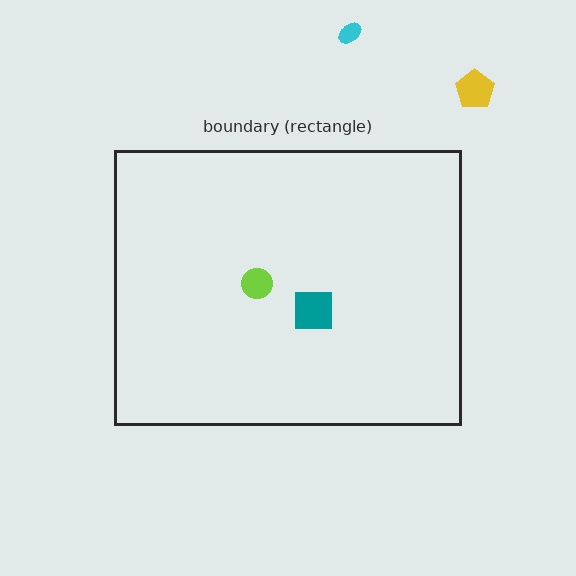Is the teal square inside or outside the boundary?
Inside.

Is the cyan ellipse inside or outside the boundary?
Outside.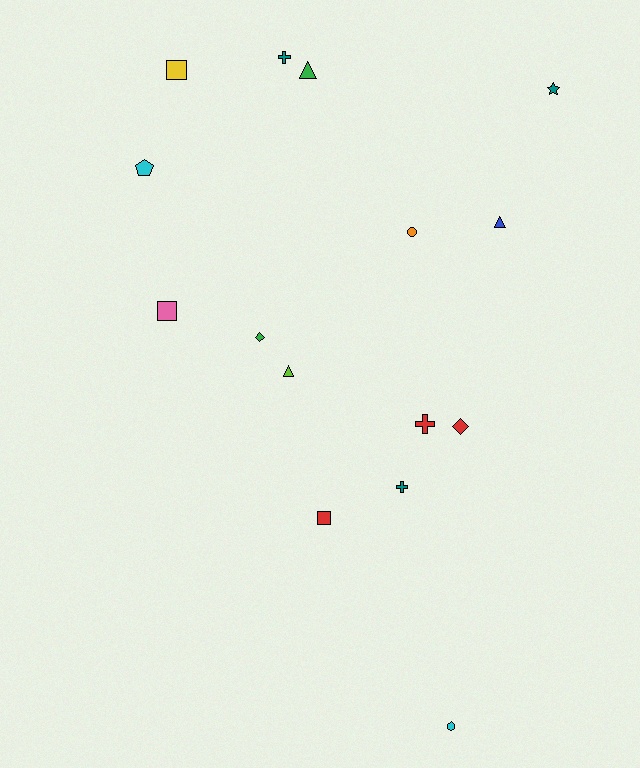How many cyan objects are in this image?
There are 2 cyan objects.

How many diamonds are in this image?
There are 2 diamonds.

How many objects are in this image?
There are 15 objects.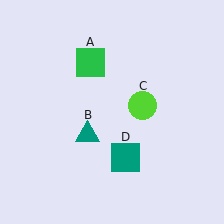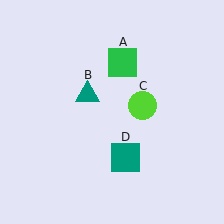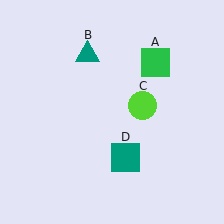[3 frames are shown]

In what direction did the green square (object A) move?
The green square (object A) moved right.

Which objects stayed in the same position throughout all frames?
Lime circle (object C) and teal square (object D) remained stationary.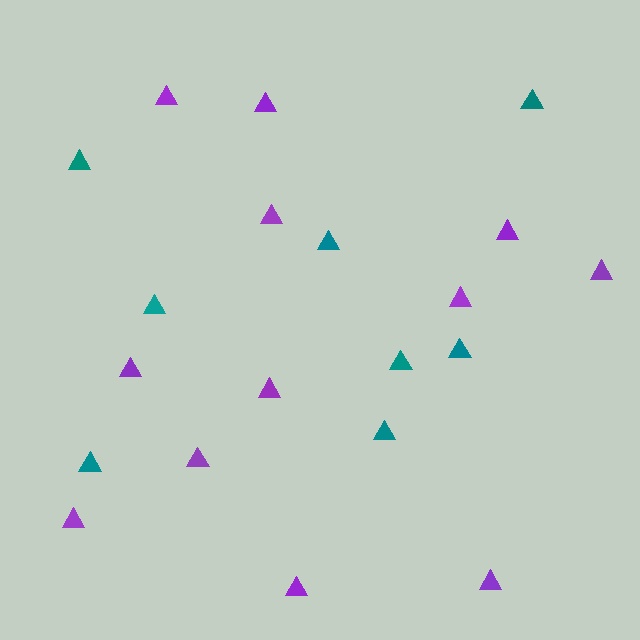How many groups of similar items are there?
There are 2 groups: one group of teal triangles (8) and one group of purple triangles (12).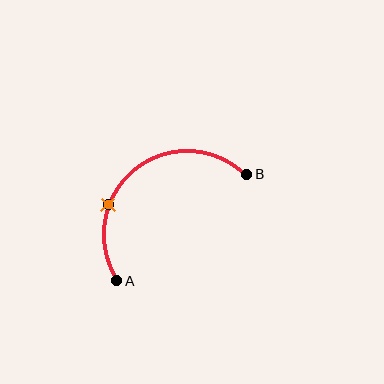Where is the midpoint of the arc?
The arc midpoint is the point on the curve farthest from the straight line joining A and B. It sits above and to the left of that line.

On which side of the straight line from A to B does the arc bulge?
The arc bulges above and to the left of the straight line connecting A and B.